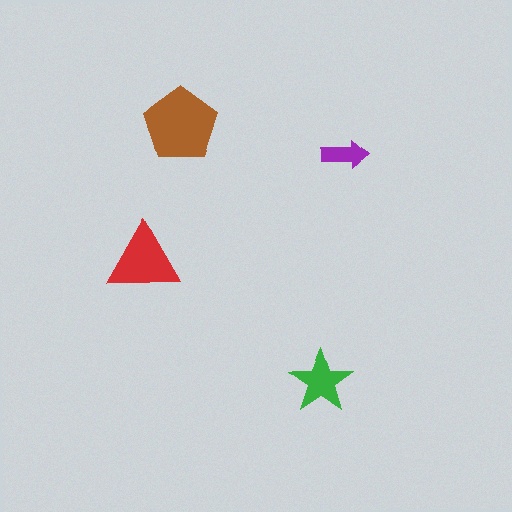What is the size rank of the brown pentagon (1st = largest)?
1st.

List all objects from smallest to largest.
The purple arrow, the green star, the red triangle, the brown pentagon.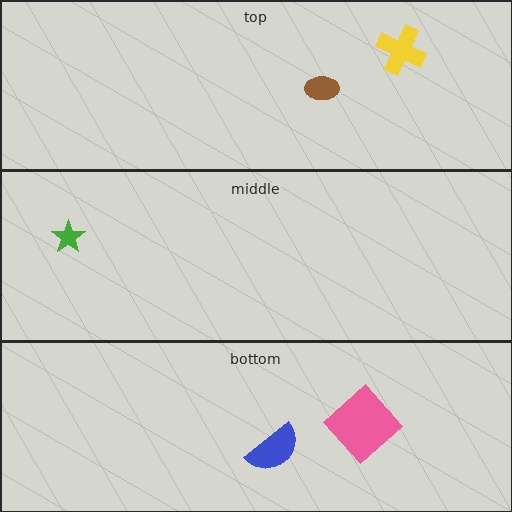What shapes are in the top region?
The brown ellipse, the yellow cross.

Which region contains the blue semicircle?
The bottom region.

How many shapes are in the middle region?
1.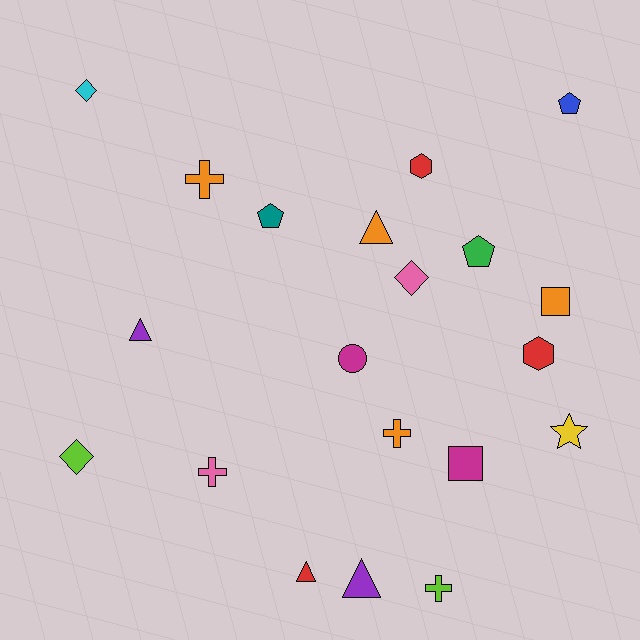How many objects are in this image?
There are 20 objects.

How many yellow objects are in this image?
There is 1 yellow object.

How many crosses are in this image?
There are 4 crosses.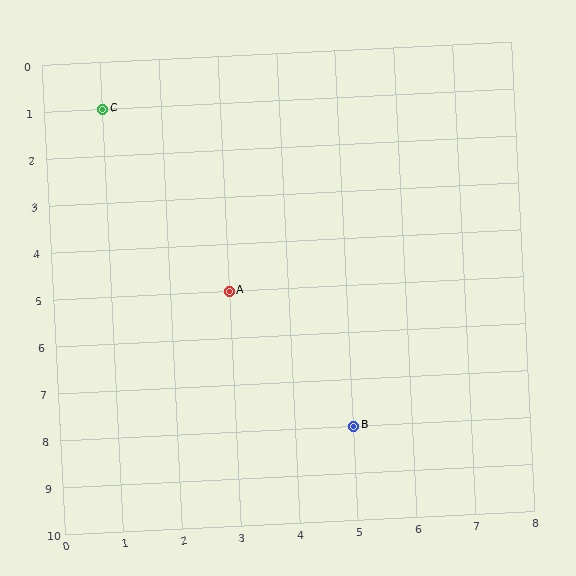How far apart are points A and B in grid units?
Points A and B are 2 columns and 3 rows apart (about 3.6 grid units diagonally).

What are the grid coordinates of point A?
Point A is at grid coordinates (3, 5).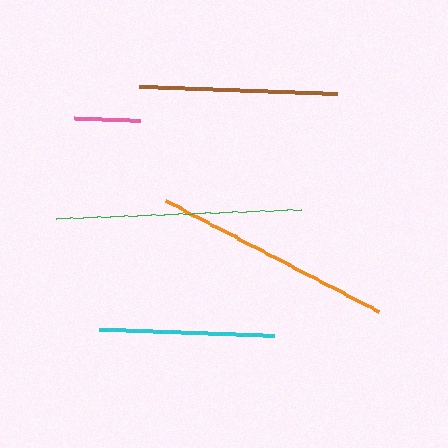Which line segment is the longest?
The green line is the longest at approximately 245 pixels.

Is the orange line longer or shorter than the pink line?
The orange line is longer than the pink line.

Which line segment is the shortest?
The pink line is the shortest at approximately 65 pixels.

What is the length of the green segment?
The green segment is approximately 245 pixels long.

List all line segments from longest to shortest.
From longest to shortest: green, orange, brown, cyan, pink.